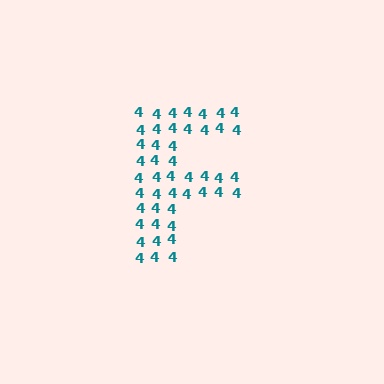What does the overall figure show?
The overall figure shows the letter F.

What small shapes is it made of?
It is made of small digit 4's.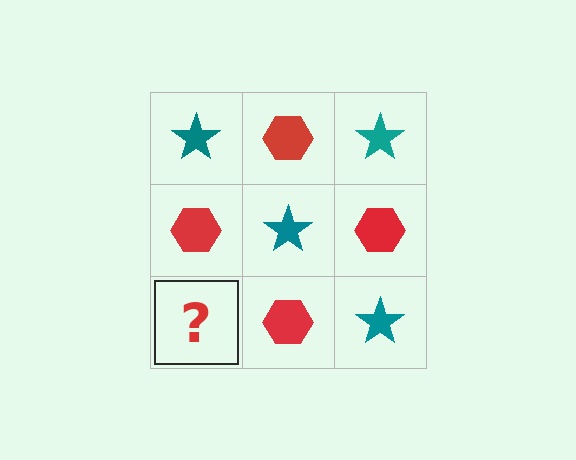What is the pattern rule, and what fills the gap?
The rule is that it alternates teal star and red hexagon in a checkerboard pattern. The gap should be filled with a teal star.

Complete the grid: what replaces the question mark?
The question mark should be replaced with a teal star.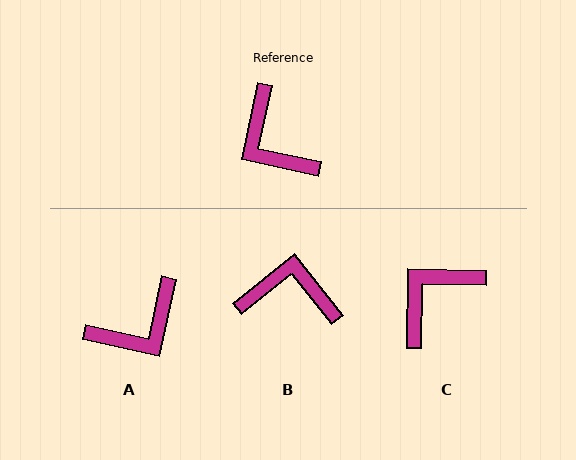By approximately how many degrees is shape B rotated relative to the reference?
Approximately 129 degrees clockwise.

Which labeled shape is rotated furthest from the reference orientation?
B, about 129 degrees away.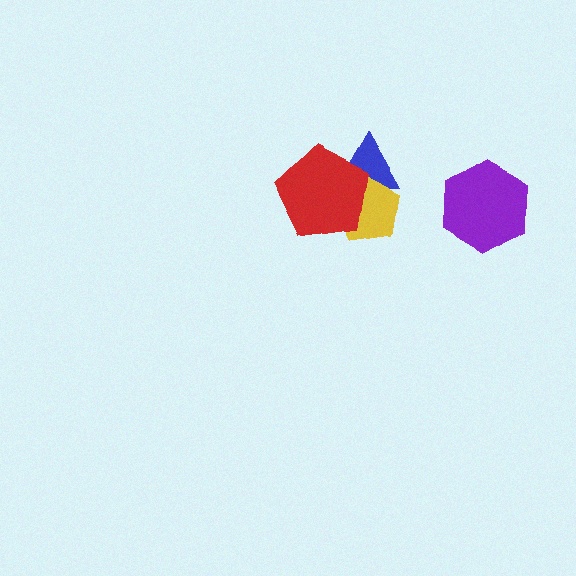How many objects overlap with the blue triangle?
2 objects overlap with the blue triangle.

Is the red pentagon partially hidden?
No, no other shape covers it.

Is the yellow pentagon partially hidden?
Yes, it is partially covered by another shape.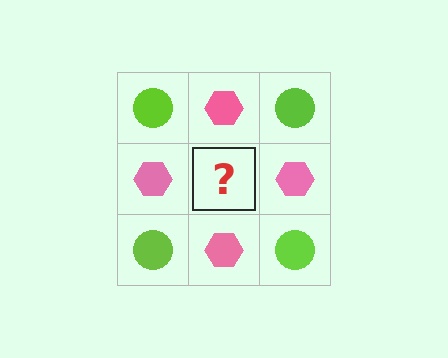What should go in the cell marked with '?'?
The missing cell should contain a lime circle.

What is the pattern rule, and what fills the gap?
The rule is that it alternates lime circle and pink hexagon in a checkerboard pattern. The gap should be filled with a lime circle.